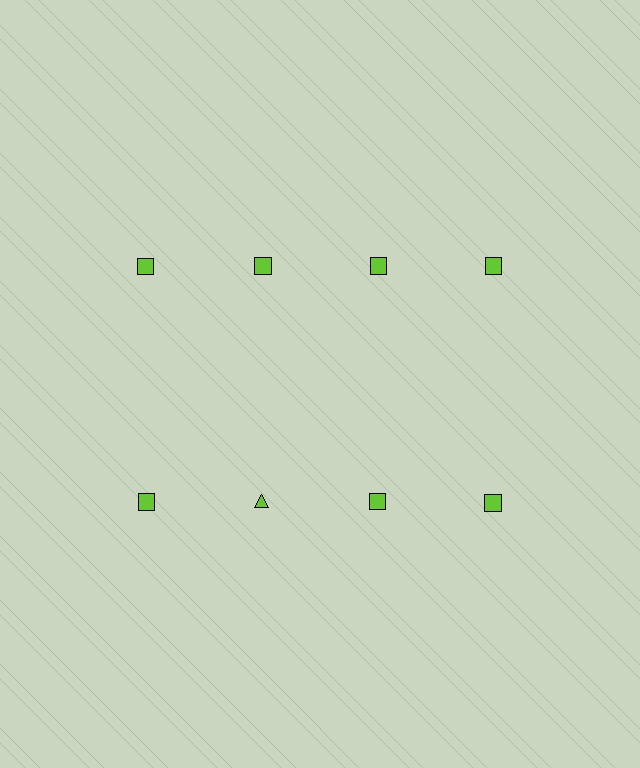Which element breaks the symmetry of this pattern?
The lime triangle in the second row, second from left column breaks the symmetry. All other shapes are lime squares.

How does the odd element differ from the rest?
It has a different shape: triangle instead of square.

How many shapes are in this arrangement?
There are 8 shapes arranged in a grid pattern.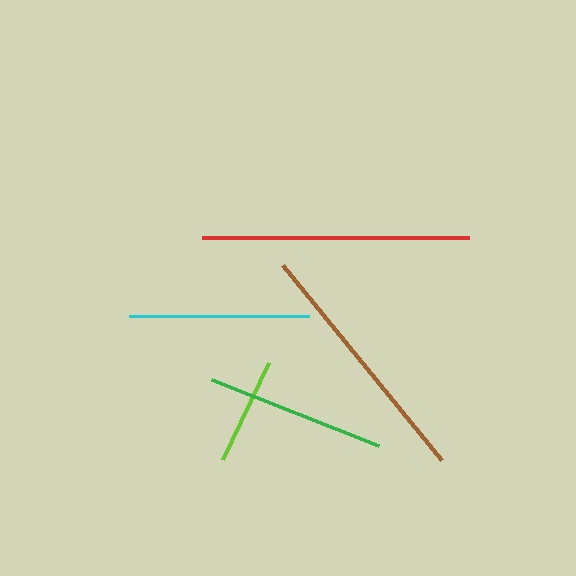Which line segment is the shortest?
The lime line is the shortest at approximately 107 pixels.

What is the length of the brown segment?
The brown segment is approximately 251 pixels long.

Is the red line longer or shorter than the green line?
The red line is longer than the green line.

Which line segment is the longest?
The red line is the longest at approximately 267 pixels.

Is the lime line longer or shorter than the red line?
The red line is longer than the lime line.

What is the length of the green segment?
The green segment is approximately 180 pixels long.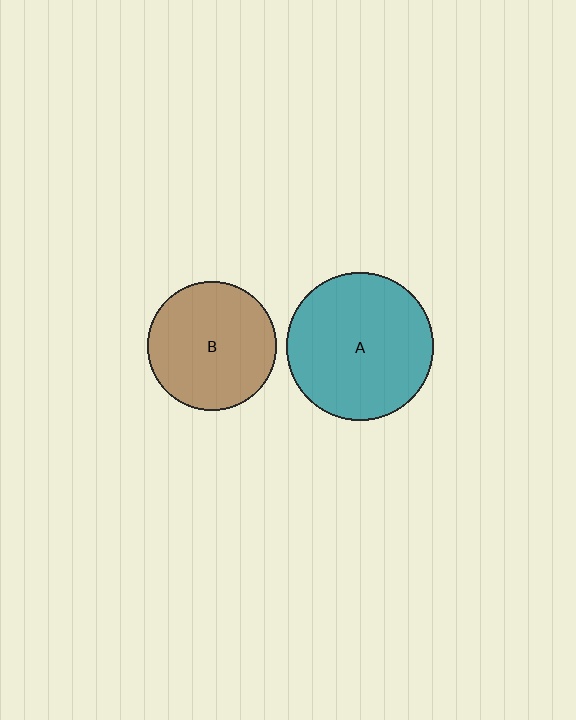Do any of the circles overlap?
No, none of the circles overlap.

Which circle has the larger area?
Circle A (teal).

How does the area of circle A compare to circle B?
Approximately 1.3 times.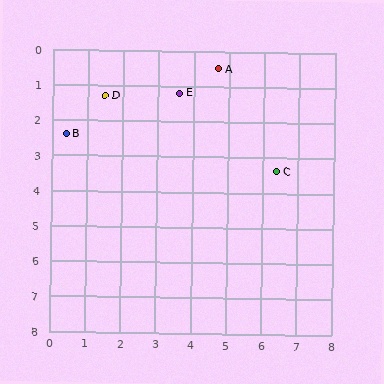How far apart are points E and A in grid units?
Points E and A are about 1.3 grid units apart.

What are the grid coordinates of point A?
Point A is at approximately (4.7, 0.5).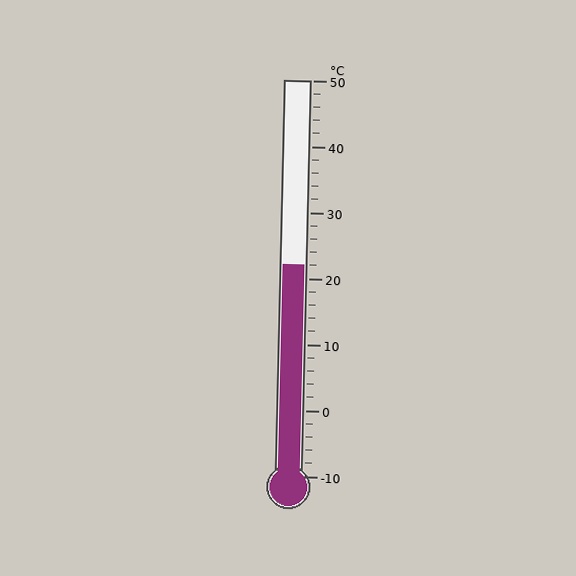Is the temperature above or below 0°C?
The temperature is above 0°C.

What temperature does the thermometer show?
The thermometer shows approximately 22°C.